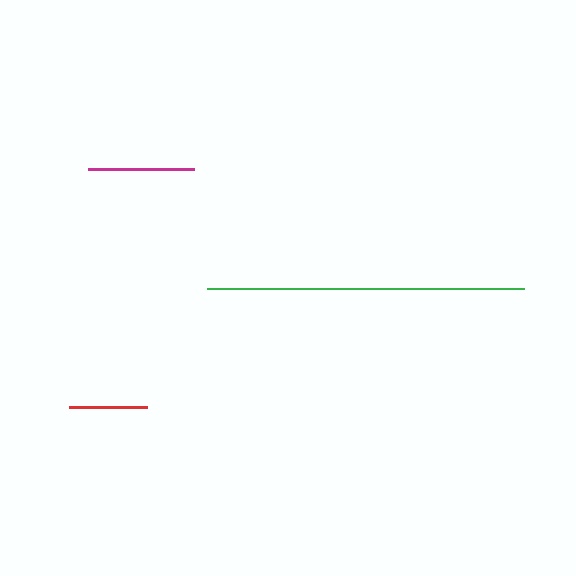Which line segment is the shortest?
The red line is the shortest at approximately 77 pixels.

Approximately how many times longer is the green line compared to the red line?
The green line is approximately 4.1 times the length of the red line.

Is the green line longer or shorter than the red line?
The green line is longer than the red line.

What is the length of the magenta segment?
The magenta segment is approximately 106 pixels long.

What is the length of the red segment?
The red segment is approximately 77 pixels long.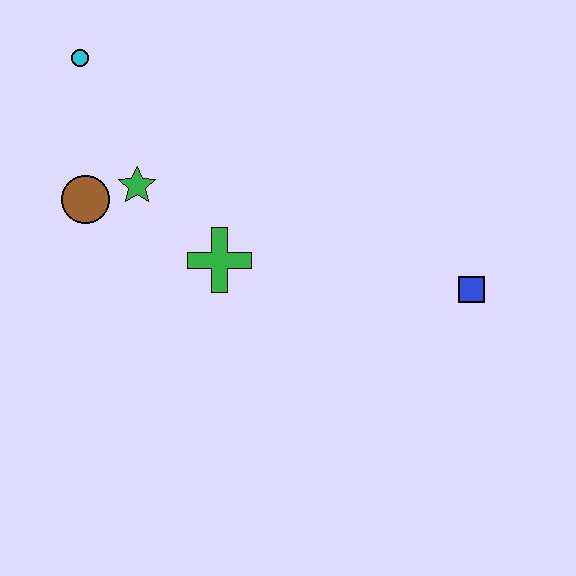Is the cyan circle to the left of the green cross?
Yes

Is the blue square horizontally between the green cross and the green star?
No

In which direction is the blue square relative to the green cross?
The blue square is to the right of the green cross.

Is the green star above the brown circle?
Yes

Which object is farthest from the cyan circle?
The blue square is farthest from the cyan circle.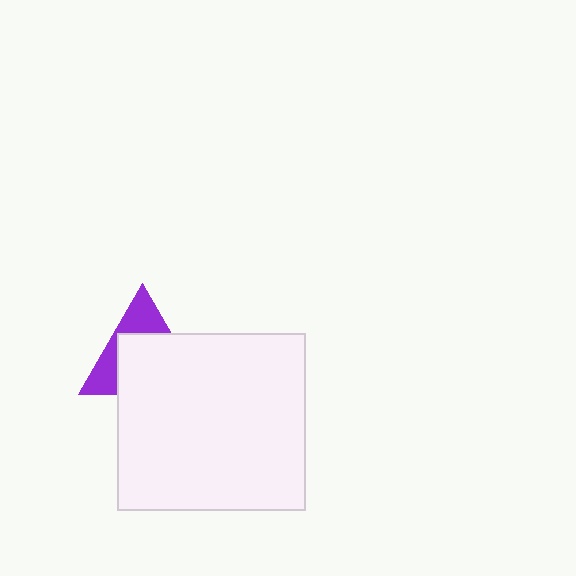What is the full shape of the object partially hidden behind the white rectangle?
The partially hidden object is a purple triangle.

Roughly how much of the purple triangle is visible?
A small part of it is visible (roughly 39%).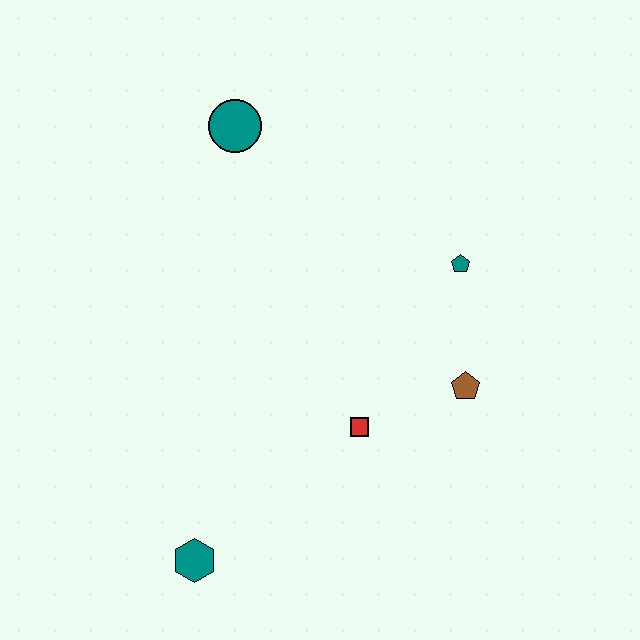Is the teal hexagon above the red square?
No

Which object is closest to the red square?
The brown pentagon is closest to the red square.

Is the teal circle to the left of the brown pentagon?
Yes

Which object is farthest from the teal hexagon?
The teal circle is farthest from the teal hexagon.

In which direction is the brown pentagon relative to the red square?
The brown pentagon is to the right of the red square.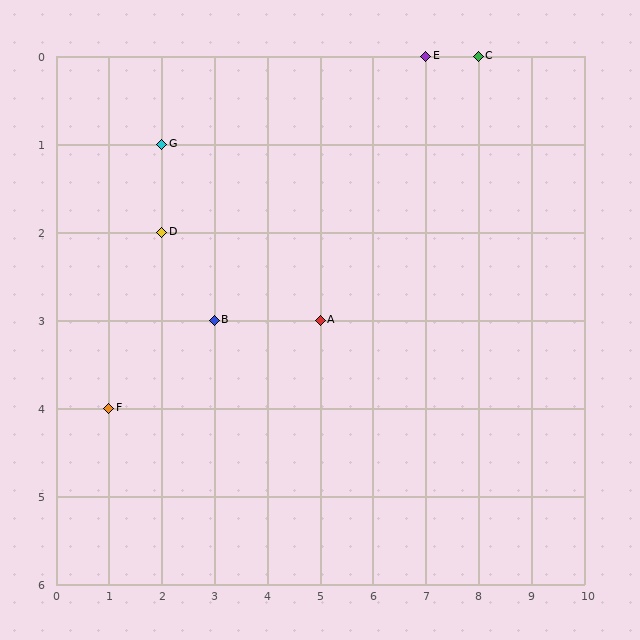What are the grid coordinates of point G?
Point G is at grid coordinates (2, 1).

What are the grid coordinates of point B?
Point B is at grid coordinates (3, 3).